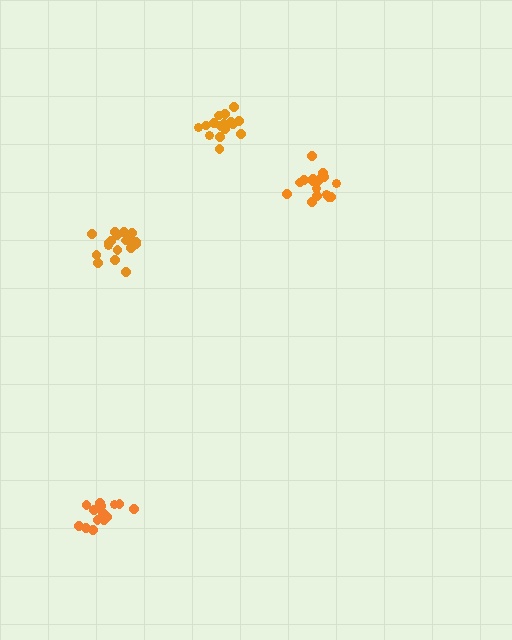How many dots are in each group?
Group 1: 16 dots, Group 2: 19 dots, Group 3: 14 dots, Group 4: 18 dots (67 total).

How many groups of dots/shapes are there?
There are 4 groups.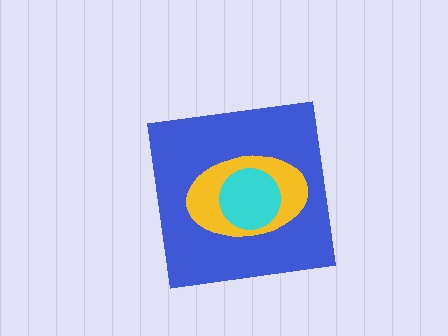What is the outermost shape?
The blue square.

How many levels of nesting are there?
3.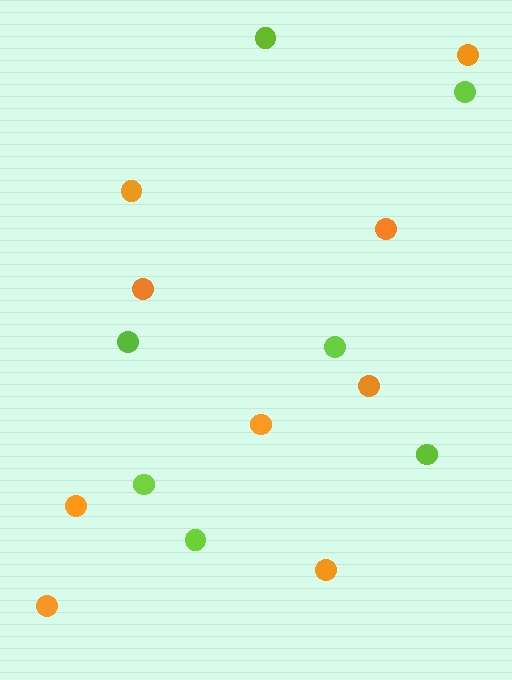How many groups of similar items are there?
There are 2 groups: one group of lime circles (7) and one group of orange circles (9).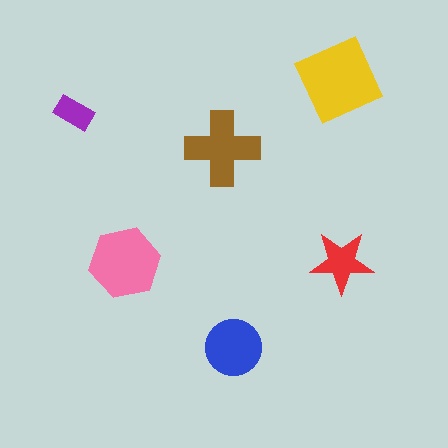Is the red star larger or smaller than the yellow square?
Smaller.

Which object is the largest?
The yellow square.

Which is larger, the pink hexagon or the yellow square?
The yellow square.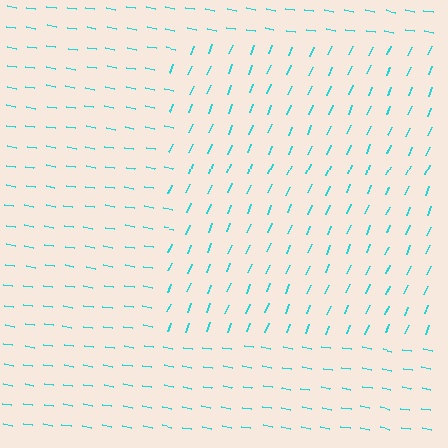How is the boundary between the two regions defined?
The boundary is defined purely by a change in line orientation (approximately 77 degrees difference). All lines are the same color and thickness.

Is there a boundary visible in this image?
Yes, there is a texture boundary formed by a change in line orientation.